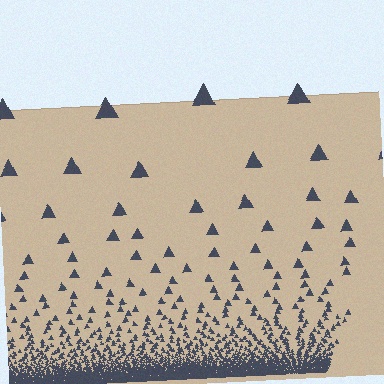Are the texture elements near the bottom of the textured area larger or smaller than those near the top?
Smaller. The gradient is inverted — elements near the bottom are smaller and denser.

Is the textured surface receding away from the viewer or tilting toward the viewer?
The surface appears to tilt toward the viewer. Texture elements get larger and sparser toward the top.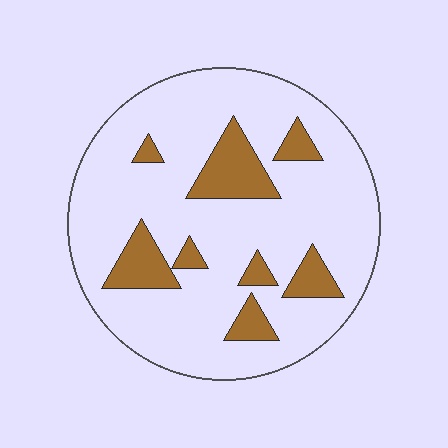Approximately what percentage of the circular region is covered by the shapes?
Approximately 15%.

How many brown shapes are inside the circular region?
8.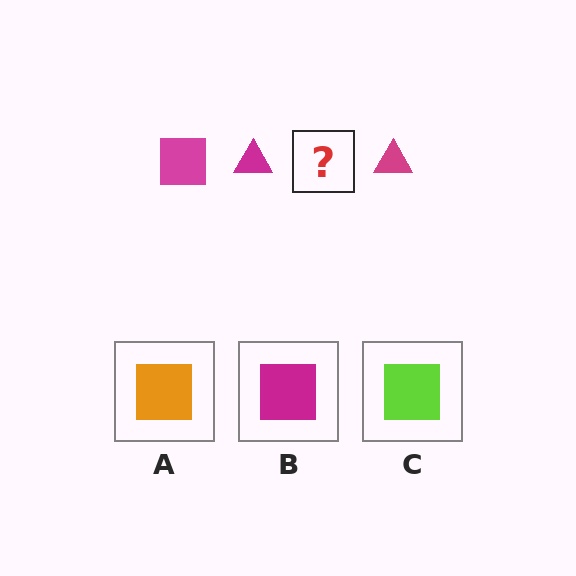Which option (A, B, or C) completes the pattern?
B.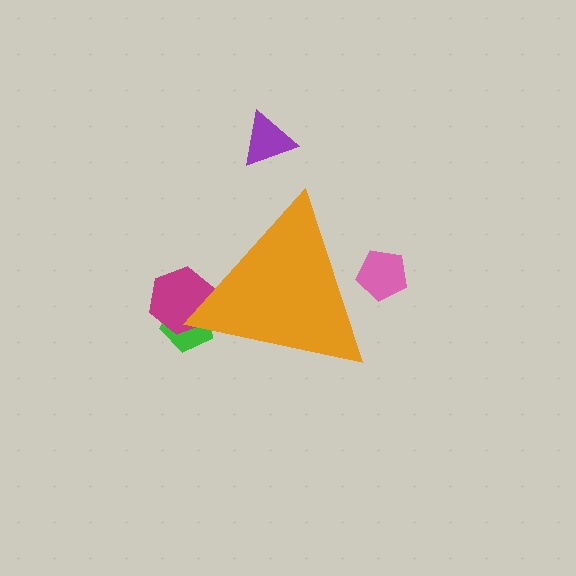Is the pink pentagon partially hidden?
Yes, the pink pentagon is partially hidden behind the orange triangle.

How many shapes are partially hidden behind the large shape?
3 shapes are partially hidden.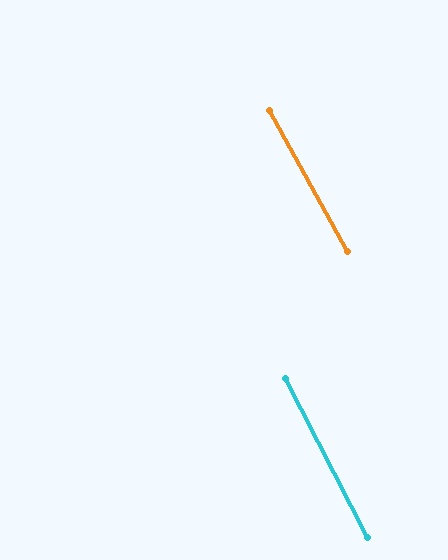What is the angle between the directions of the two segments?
Approximately 1 degree.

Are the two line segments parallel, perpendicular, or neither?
Parallel — their directions differ by only 1.4°.